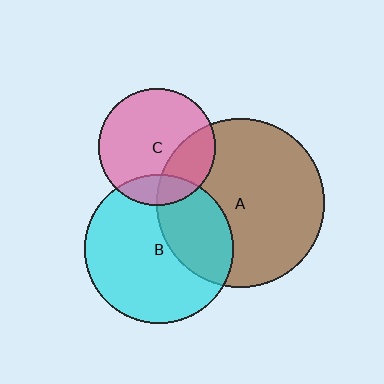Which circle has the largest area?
Circle A (brown).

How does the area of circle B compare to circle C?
Approximately 1.6 times.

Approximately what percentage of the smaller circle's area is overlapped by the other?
Approximately 25%.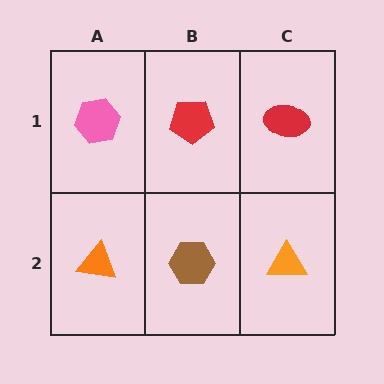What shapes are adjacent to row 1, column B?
A brown hexagon (row 2, column B), a pink hexagon (row 1, column A), a red ellipse (row 1, column C).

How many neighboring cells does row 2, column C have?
2.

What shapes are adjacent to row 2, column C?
A red ellipse (row 1, column C), a brown hexagon (row 2, column B).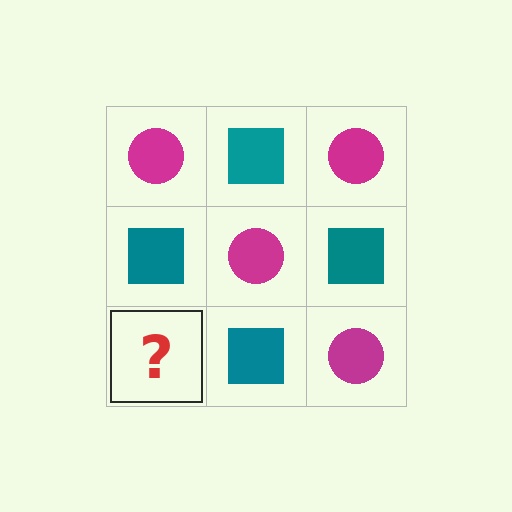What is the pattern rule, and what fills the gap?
The rule is that it alternates magenta circle and teal square in a checkerboard pattern. The gap should be filled with a magenta circle.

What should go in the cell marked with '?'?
The missing cell should contain a magenta circle.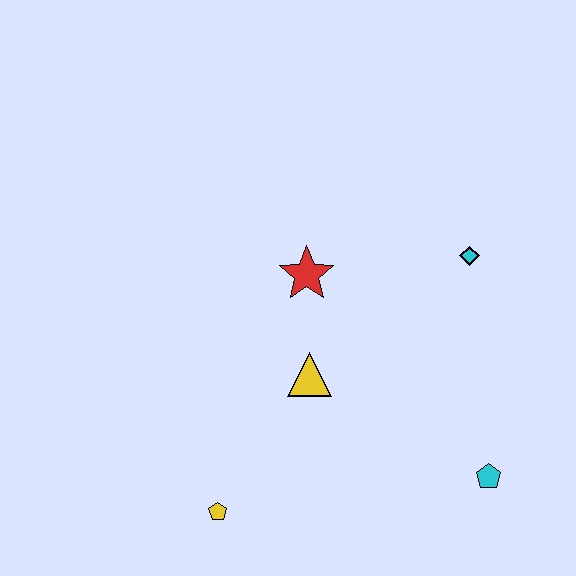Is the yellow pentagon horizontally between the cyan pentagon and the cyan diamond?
No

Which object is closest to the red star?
The yellow triangle is closest to the red star.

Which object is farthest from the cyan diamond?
The yellow pentagon is farthest from the cyan diamond.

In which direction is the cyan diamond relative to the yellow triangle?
The cyan diamond is to the right of the yellow triangle.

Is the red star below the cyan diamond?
Yes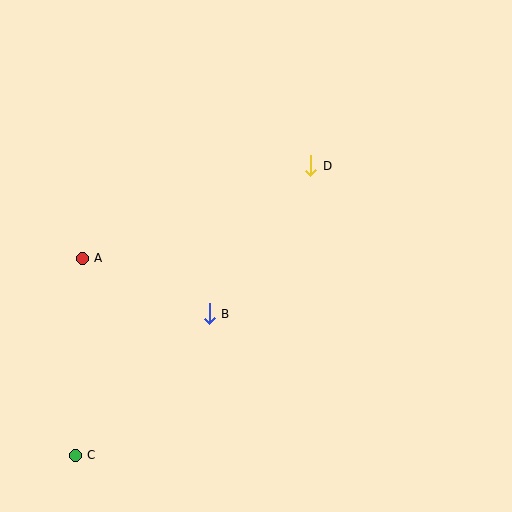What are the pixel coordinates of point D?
Point D is at (311, 166).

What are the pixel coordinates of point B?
Point B is at (209, 314).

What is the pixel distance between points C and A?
The distance between C and A is 197 pixels.